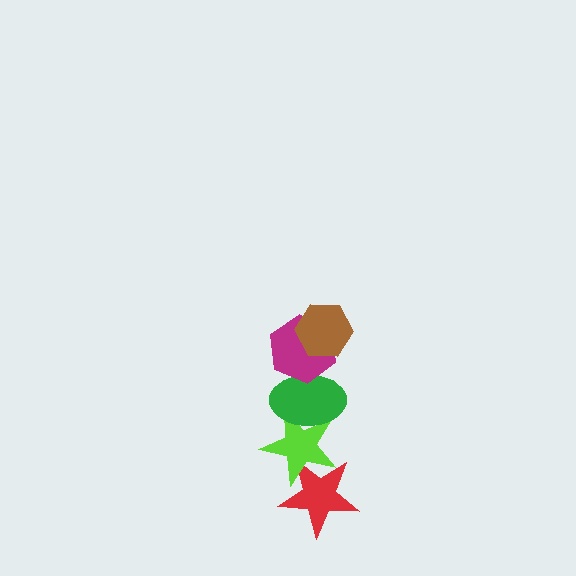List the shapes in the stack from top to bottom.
From top to bottom: the brown hexagon, the magenta hexagon, the green ellipse, the lime star, the red star.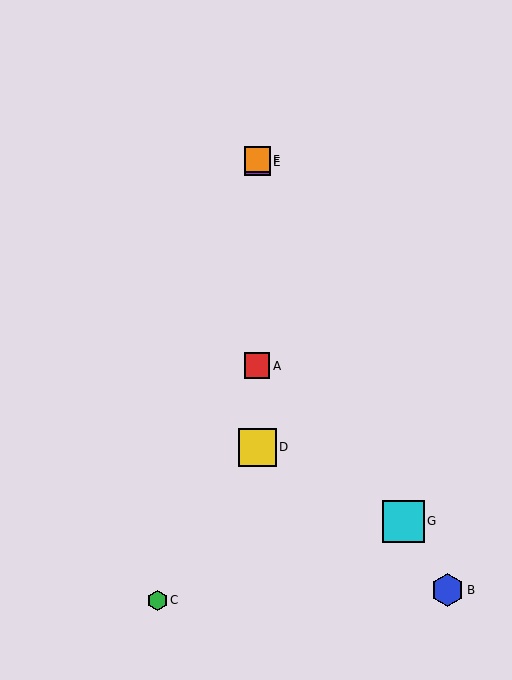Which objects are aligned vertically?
Objects A, D, E, F are aligned vertically.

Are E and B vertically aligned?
No, E is at x≈257 and B is at x≈448.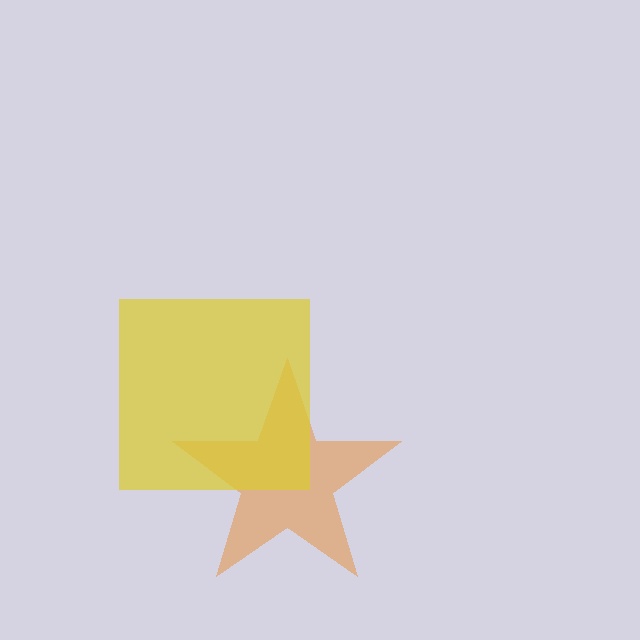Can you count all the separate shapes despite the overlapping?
Yes, there are 2 separate shapes.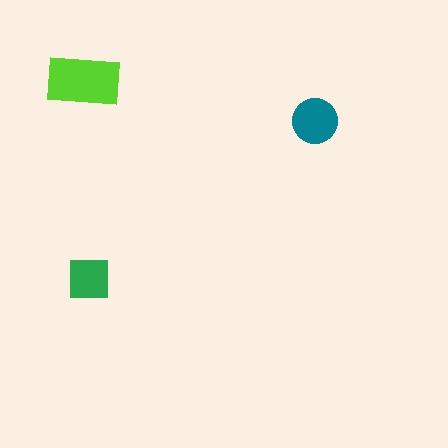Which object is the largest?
The lime rectangle.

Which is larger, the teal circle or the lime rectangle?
The lime rectangle.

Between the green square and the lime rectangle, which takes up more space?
The lime rectangle.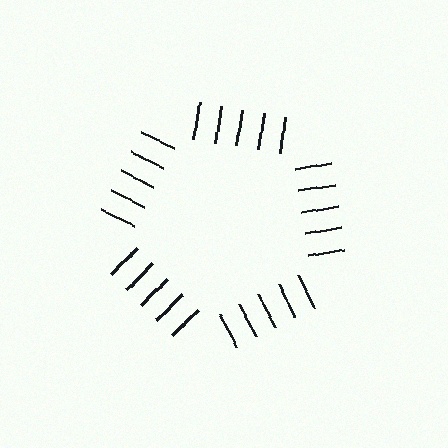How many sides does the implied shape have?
5 sides — the line-ends trace a pentagon.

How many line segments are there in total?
25 — 5 along each of the 5 edges.